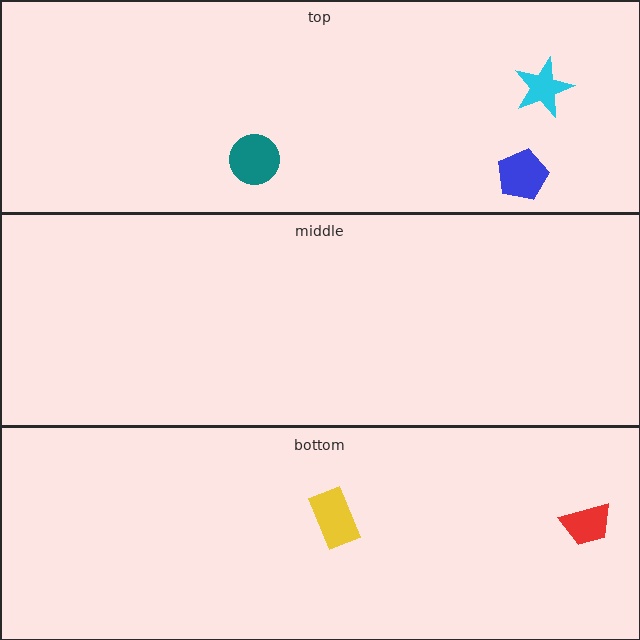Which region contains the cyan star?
The top region.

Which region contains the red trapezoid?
The bottom region.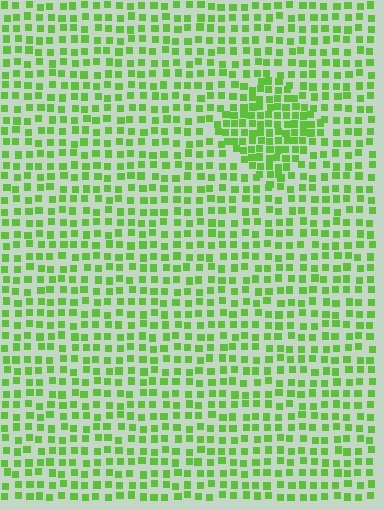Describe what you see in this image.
The image contains small lime elements arranged at two different densities. A diamond-shaped region is visible where the elements are more densely packed than the surrounding area.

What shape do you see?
I see a diamond.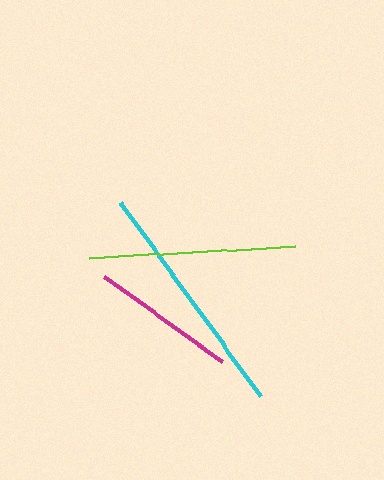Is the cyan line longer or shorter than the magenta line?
The cyan line is longer than the magenta line.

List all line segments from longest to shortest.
From longest to shortest: cyan, lime, magenta.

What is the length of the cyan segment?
The cyan segment is approximately 239 pixels long.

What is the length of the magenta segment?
The magenta segment is approximately 146 pixels long.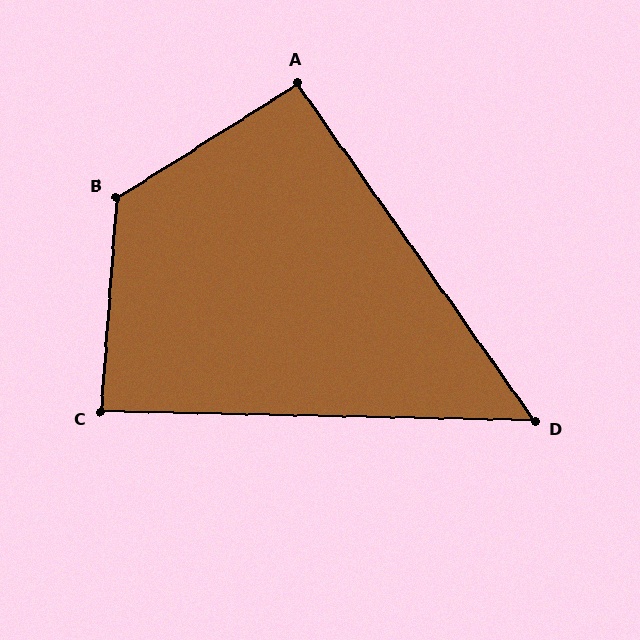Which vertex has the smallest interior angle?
D, at approximately 54 degrees.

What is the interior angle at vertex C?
Approximately 87 degrees (approximately right).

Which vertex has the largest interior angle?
B, at approximately 126 degrees.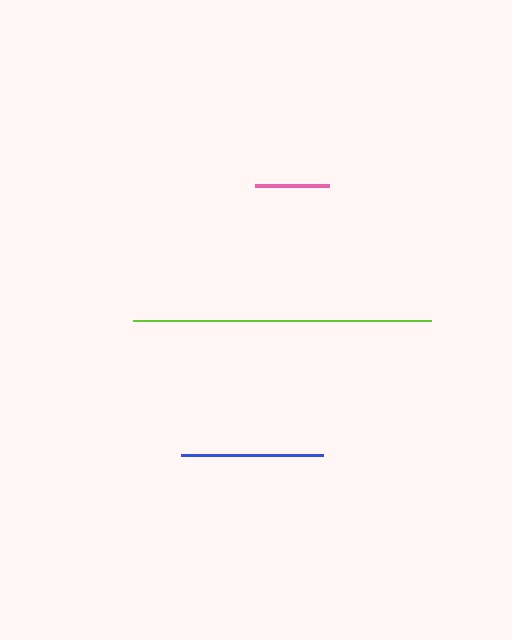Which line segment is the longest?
The lime line is the longest at approximately 298 pixels.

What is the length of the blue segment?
The blue segment is approximately 141 pixels long.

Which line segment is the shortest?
The pink line is the shortest at approximately 74 pixels.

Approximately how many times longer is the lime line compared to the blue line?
The lime line is approximately 2.1 times the length of the blue line.